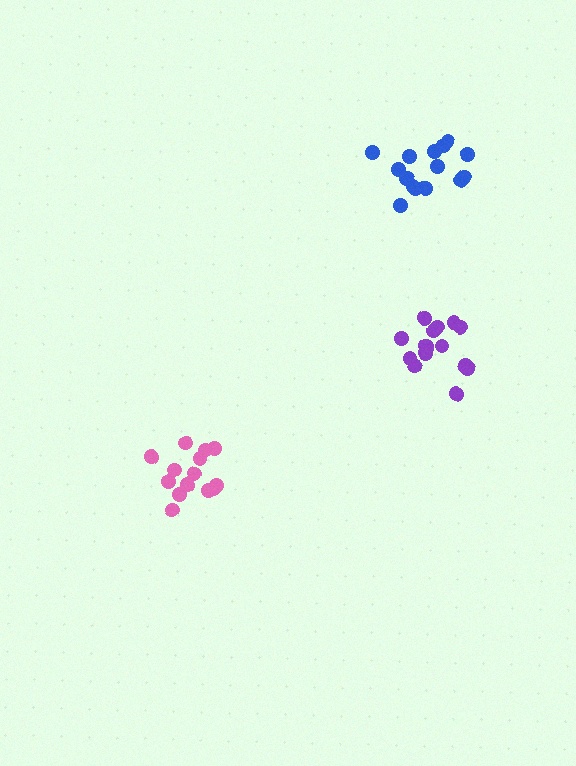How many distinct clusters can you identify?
There are 3 distinct clusters.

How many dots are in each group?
Group 1: 14 dots, Group 2: 15 dots, Group 3: 16 dots (45 total).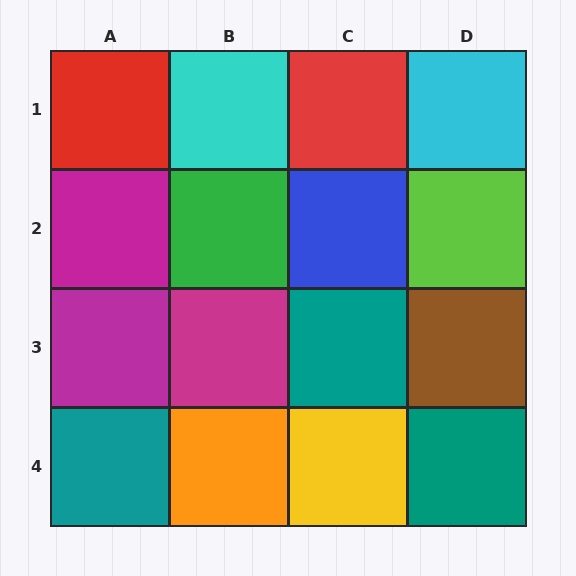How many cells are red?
2 cells are red.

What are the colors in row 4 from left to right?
Teal, orange, yellow, teal.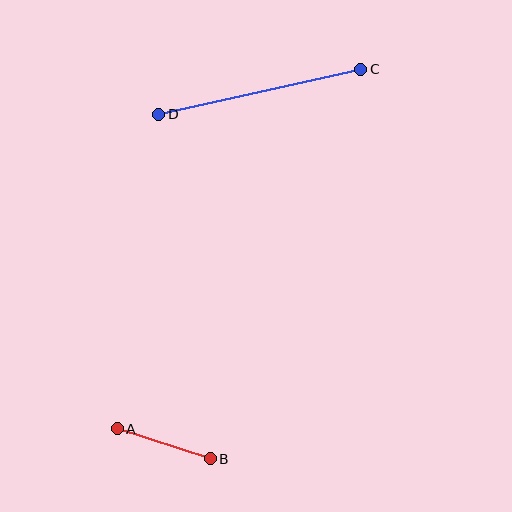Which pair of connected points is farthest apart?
Points C and D are farthest apart.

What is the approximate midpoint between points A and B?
The midpoint is at approximately (164, 444) pixels.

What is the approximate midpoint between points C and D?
The midpoint is at approximately (260, 92) pixels.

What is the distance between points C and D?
The distance is approximately 207 pixels.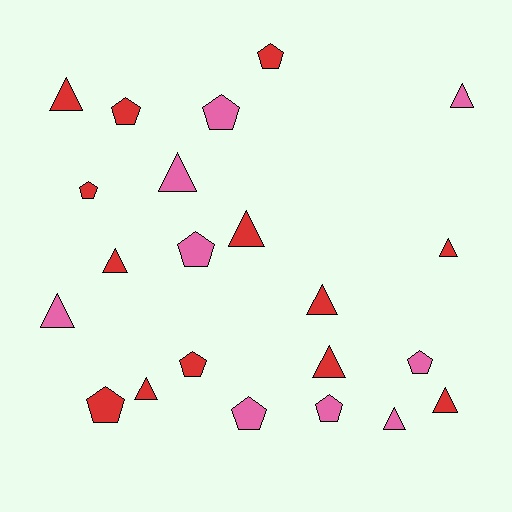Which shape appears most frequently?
Triangle, with 12 objects.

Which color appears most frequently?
Red, with 13 objects.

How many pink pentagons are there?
There are 5 pink pentagons.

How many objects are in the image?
There are 22 objects.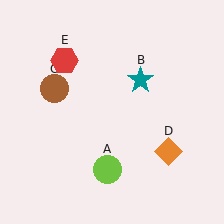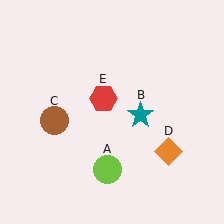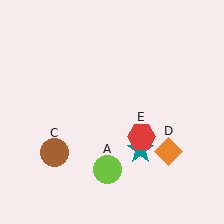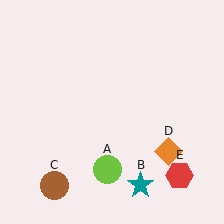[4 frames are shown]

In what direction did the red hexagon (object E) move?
The red hexagon (object E) moved down and to the right.